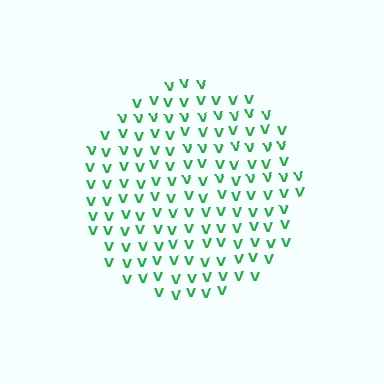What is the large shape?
The large shape is a circle.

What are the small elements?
The small elements are letter V's.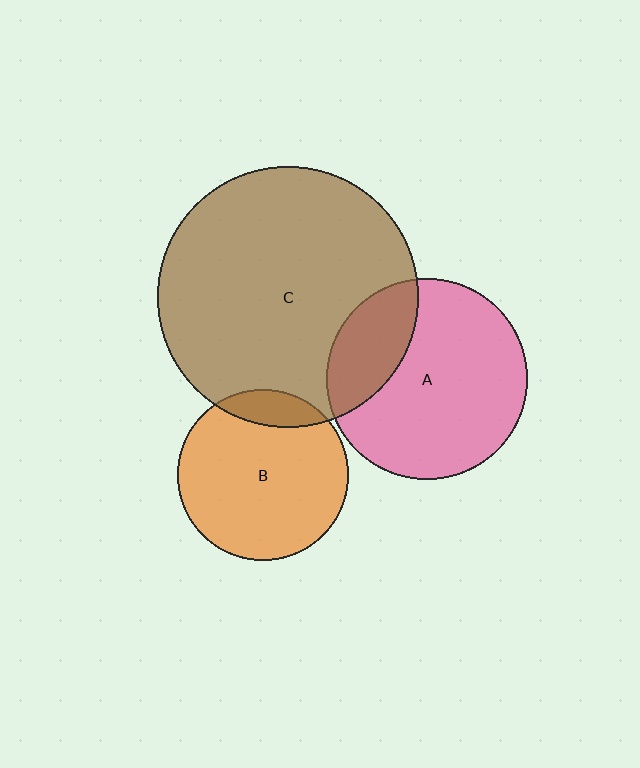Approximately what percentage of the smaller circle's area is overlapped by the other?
Approximately 25%.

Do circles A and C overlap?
Yes.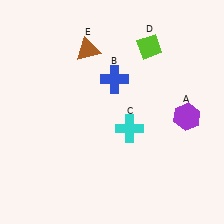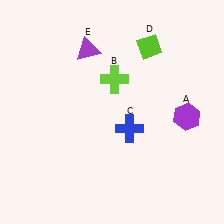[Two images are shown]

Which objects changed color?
B changed from blue to lime. C changed from cyan to blue. E changed from brown to purple.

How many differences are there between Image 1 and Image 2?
There are 3 differences between the two images.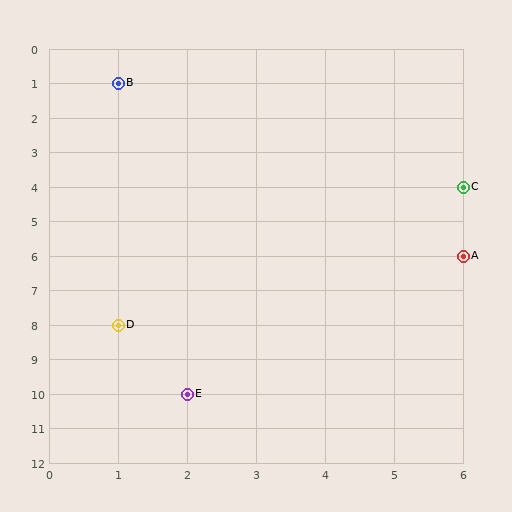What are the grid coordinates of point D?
Point D is at grid coordinates (1, 8).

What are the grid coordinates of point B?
Point B is at grid coordinates (1, 1).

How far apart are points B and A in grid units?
Points B and A are 5 columns and 5 rows apart (about 7.1 grid units diagonally).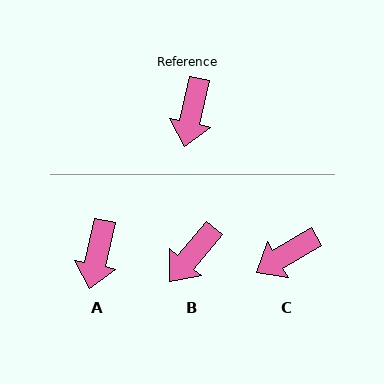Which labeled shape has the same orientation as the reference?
A.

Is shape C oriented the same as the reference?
No, it is off by about 47 degrees.